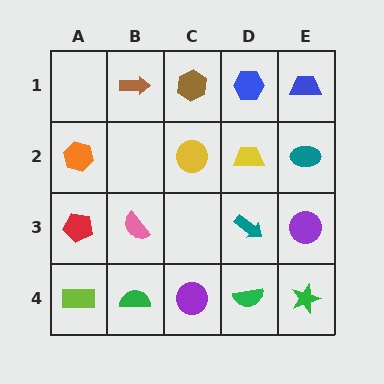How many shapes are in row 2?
4 shapes.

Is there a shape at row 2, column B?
No, that cell is empty.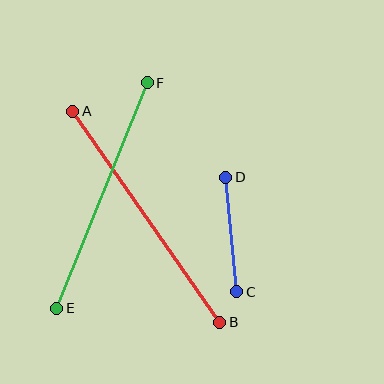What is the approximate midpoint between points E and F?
The midpoint is at approximately (102, 195) pixels.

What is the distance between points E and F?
The distance is approximately 243 pixels.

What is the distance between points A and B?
The distance is approximately 257 pixels.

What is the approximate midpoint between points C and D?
The midpoint is at approximately (231, 234) pixels.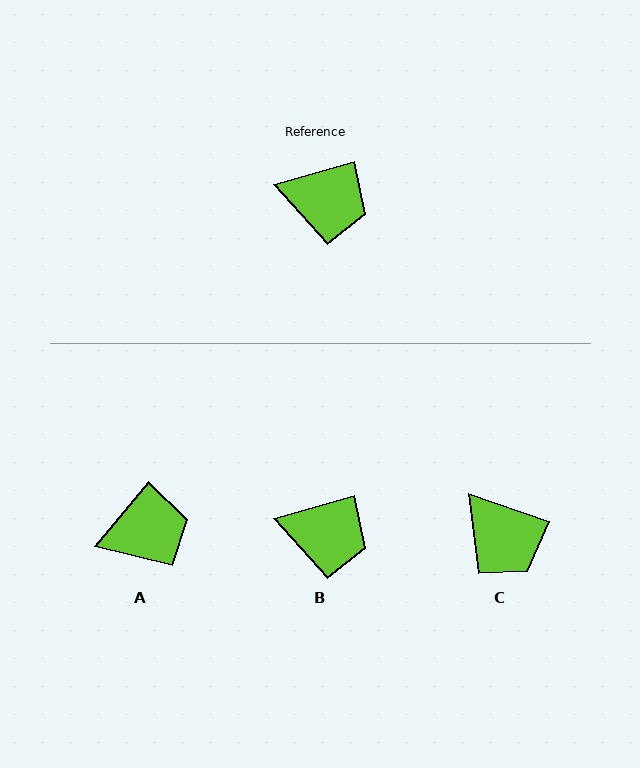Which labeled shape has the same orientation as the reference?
B.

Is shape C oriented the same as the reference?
No, it is off by about 35 degrees.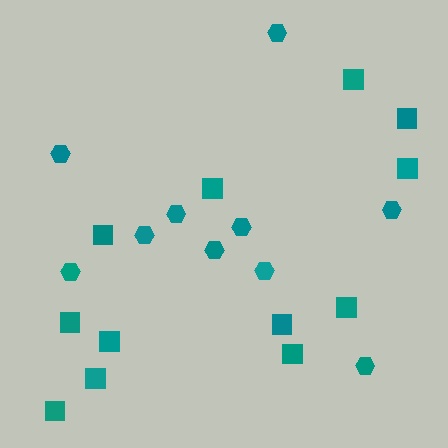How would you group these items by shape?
There are 2 groups: one group of hexagons (10) and one group of squares (12).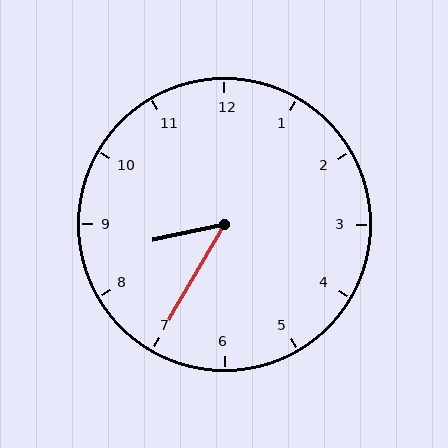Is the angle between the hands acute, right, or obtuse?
It is acute.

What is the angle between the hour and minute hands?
Approximately 48 degrees.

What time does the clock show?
8:35.